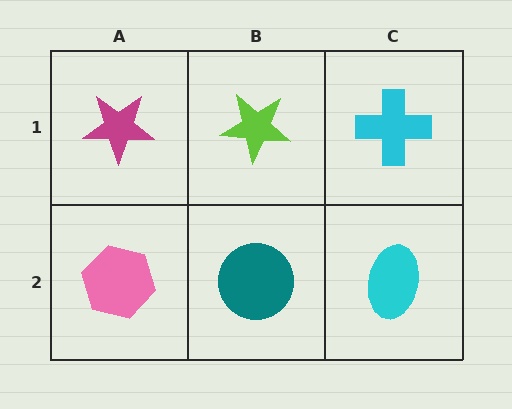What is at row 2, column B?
A teal circle.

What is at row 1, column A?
A magenta star.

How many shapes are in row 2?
3 shapes.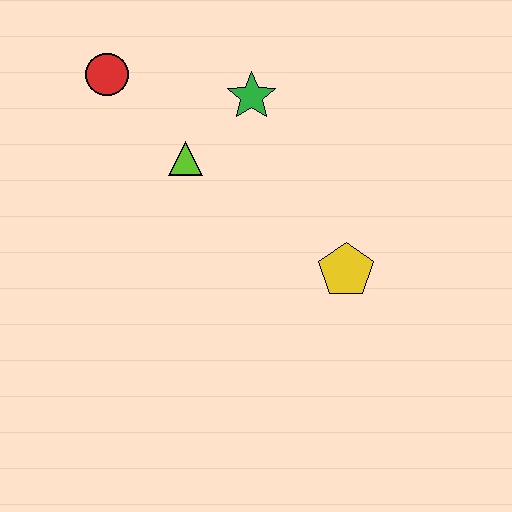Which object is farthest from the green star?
The yellow pentagon is farthest from the green star.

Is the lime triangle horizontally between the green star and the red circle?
Yes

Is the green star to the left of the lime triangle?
No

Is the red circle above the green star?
Yes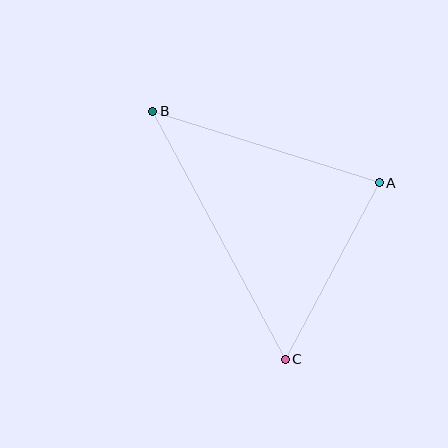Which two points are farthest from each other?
Points B and C are farthest from each other.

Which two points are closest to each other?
Points A and C are closest to each other.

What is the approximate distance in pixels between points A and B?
The distance between A and B is approximately 237 pixels.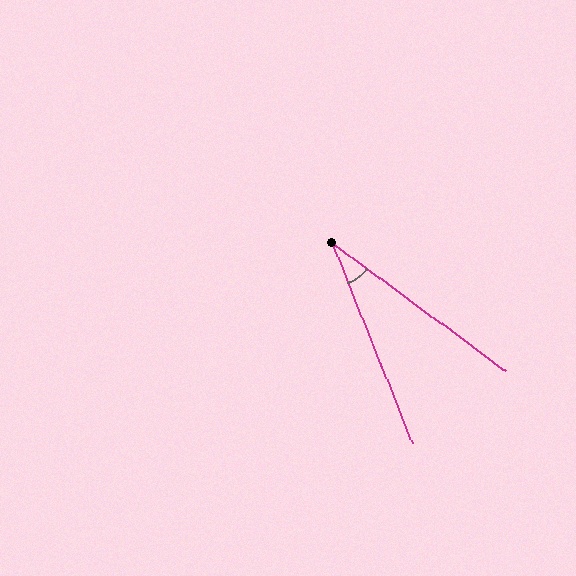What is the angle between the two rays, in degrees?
Approximately 32 degrees.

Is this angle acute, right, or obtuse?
It is acute.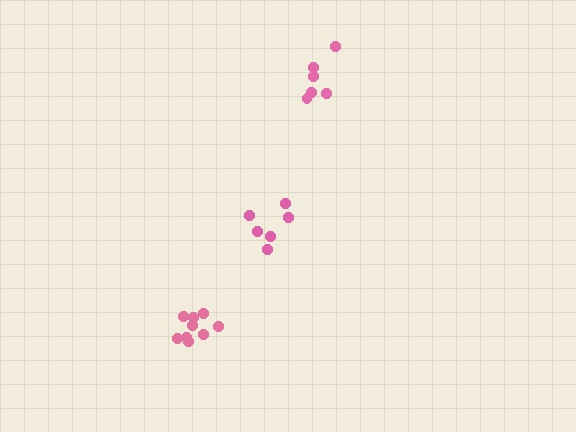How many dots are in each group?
Group 1: 9 dots, Group 2: 6 dots, Group 3: 6 dots (21 total).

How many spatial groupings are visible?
There are 3 spatial groupings.